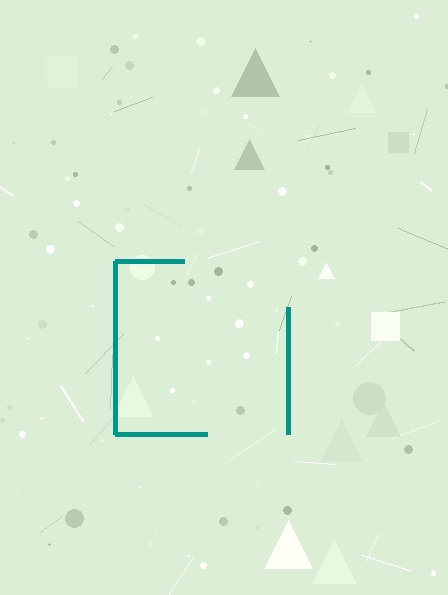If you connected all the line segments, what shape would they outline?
They would outline a square.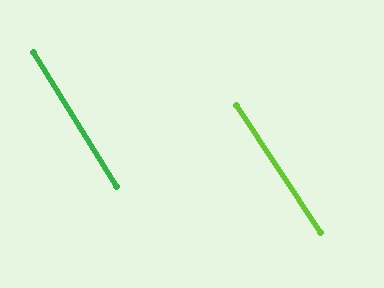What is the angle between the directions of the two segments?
Approximately 2 degrees.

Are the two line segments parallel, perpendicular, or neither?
Parallel — their directions differ by only 1.7°.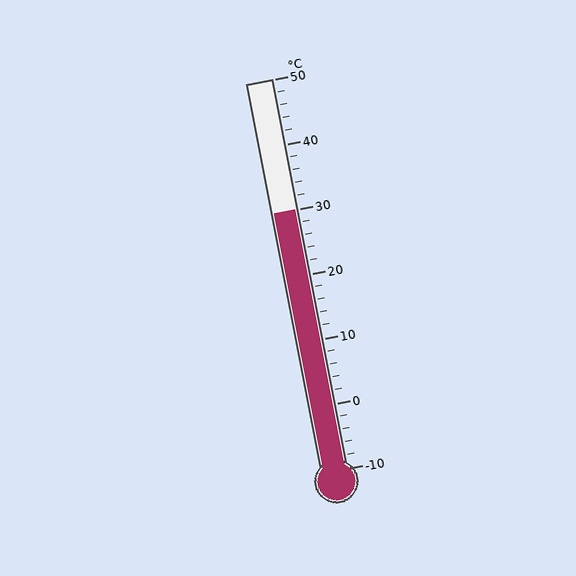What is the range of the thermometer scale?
The thermometer scale ranges from -10°C to 50°C.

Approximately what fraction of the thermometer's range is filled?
The thermometer is filled to approximately 65% of its range.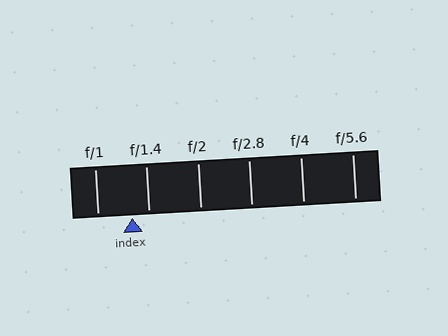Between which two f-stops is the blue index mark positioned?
The index mark is between f/1 and f/1.4.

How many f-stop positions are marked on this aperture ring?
There are 6 f-stop positions marked.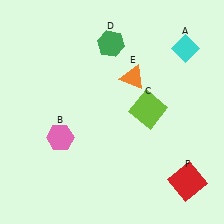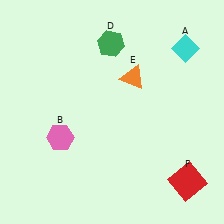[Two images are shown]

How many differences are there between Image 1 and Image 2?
There is 1 difference between the two images.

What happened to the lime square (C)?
The lime square (C) was removed in Image 2. It was in the top-right area of Image 1.